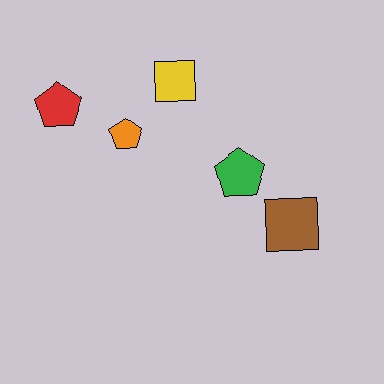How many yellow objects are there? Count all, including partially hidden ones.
There is 1 yellow object.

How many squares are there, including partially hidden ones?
There are 2 squares.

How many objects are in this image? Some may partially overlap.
There are 5 objects.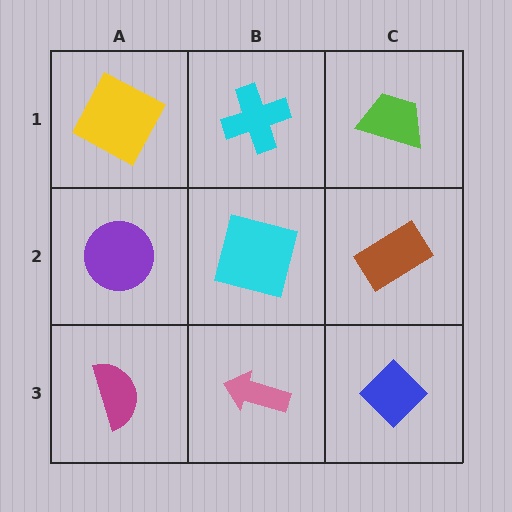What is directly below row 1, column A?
A purple circle.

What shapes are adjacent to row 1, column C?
A brown rectangle (row 2, column C), a cyan cross (row 1, column B).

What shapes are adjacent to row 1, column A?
A purple circle (row 2, column A), a cyan cross (row 1, column B).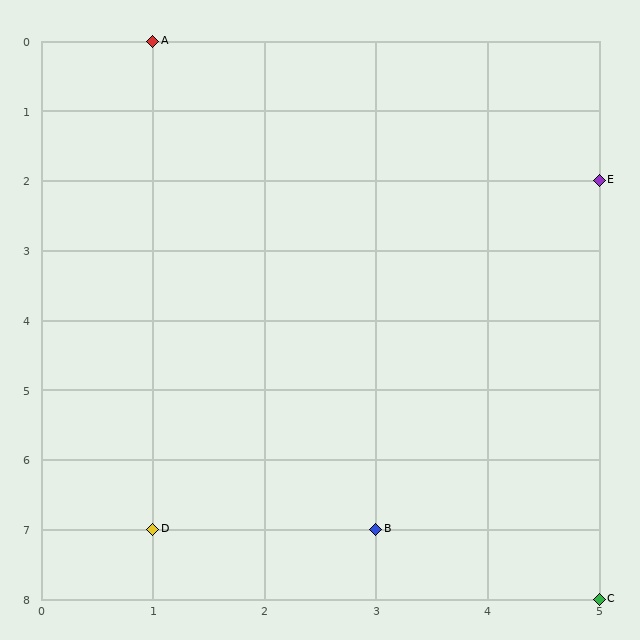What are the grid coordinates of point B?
Point B is at grid coordinates (3, 7).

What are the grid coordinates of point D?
Point D is at grid coordinates (1, 7).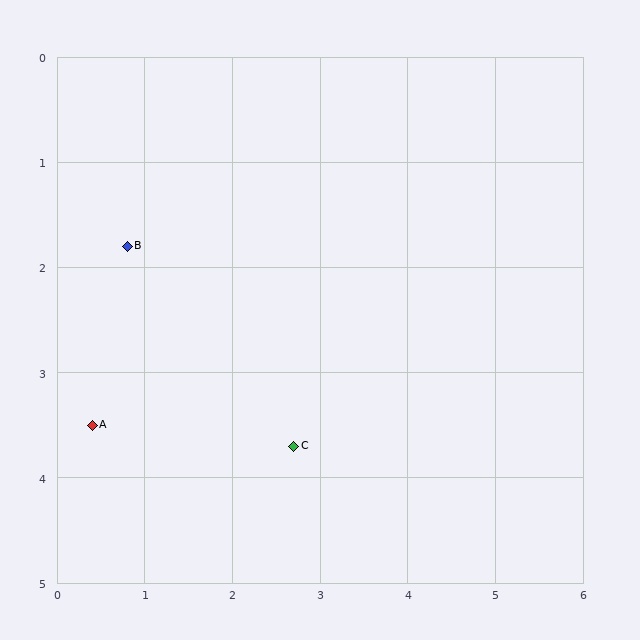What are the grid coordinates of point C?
Point C is at approximately (2.7, 3.7).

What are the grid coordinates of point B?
Point B is at approximately (0.8, 1.8).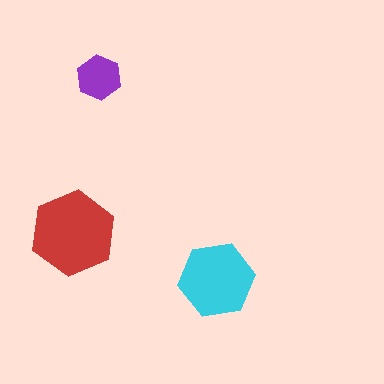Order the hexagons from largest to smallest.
the red one, the cyan one, the purple one.